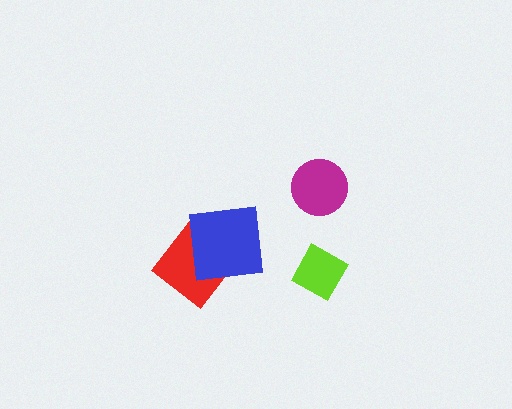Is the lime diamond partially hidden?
No, no other shape covers it.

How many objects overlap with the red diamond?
1 object overlaps with the red diamond.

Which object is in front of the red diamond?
The blue square is in front of the red diamond.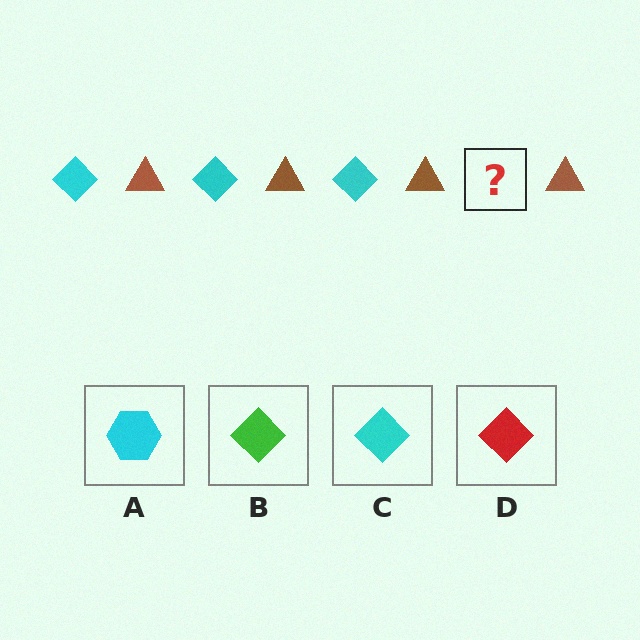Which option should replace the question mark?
Option C.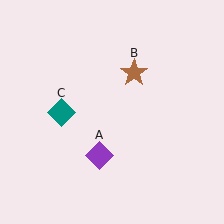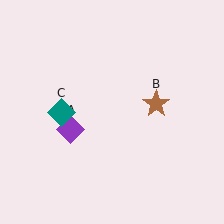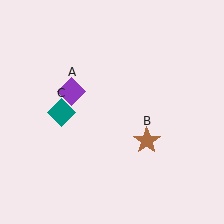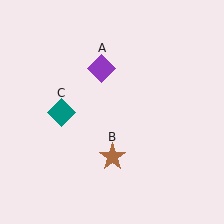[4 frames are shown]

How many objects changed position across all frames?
2 objects changed position: purple diamond (object A), brown star (object B).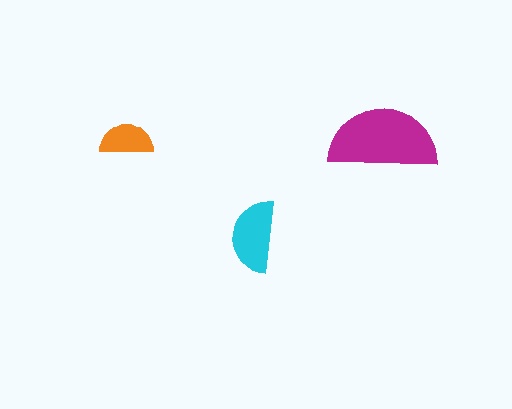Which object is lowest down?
The cyan semicircle is bottommost.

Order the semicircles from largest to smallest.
the magenta one, the cyan one, the orange one.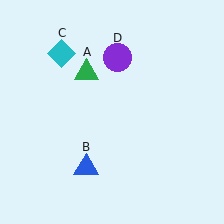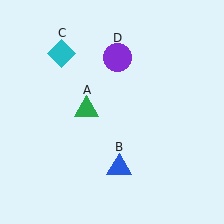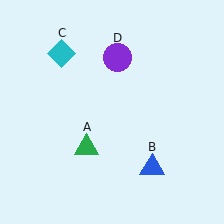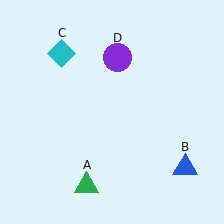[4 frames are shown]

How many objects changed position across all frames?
2 objects changed position: green triangle (object A), blue triangle (object B).